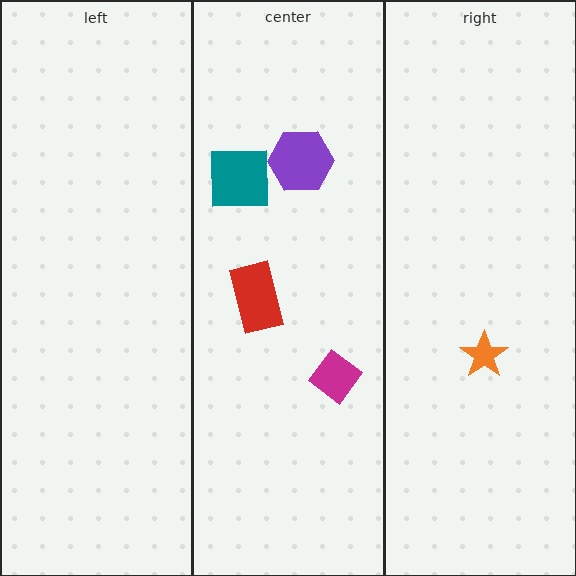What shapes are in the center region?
The teal square, the magenta diamond, the red rectangle, the purple hexagon.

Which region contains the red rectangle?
The center region.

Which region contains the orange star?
The right region.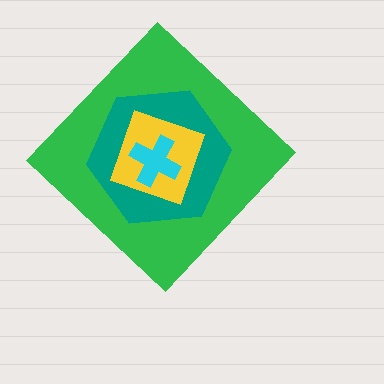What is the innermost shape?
The cyan cross.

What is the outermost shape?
The green diamond.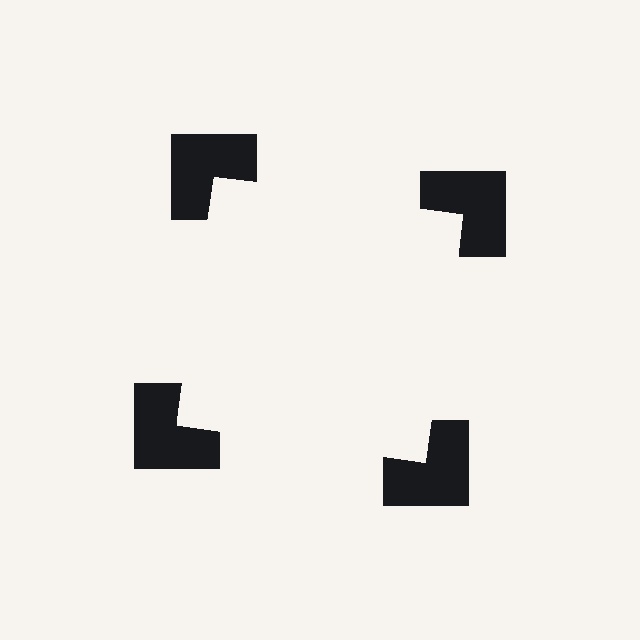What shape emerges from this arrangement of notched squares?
An illusory square — its edges are inferred from the aligned wedge cuts in the notched squares, not physically drawn.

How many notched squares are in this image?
There are 4 — one at each vertex of the illusory square.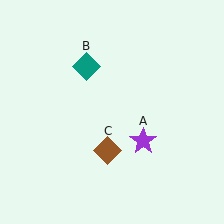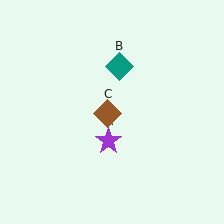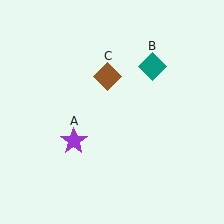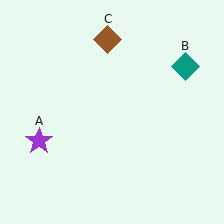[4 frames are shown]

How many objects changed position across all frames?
3 objects changed position: purple star (object A), teal diamond (object B), brown diamond (object C).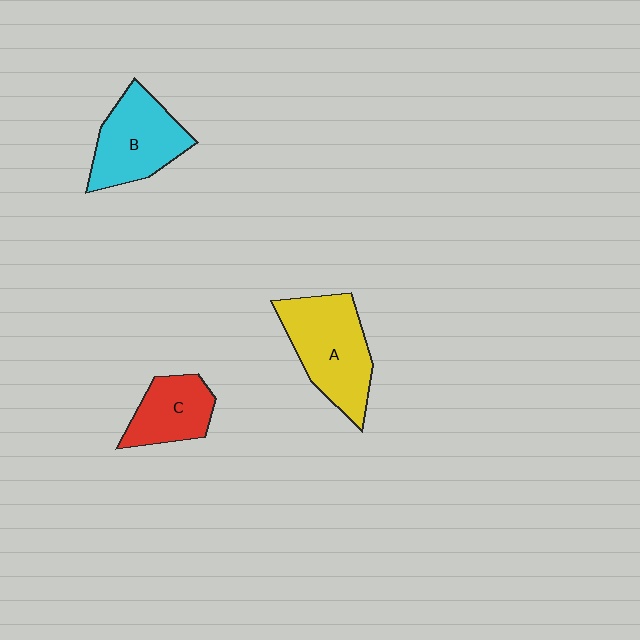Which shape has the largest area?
Shape A (yellow).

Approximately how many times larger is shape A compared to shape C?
Approximately 1.6 times.